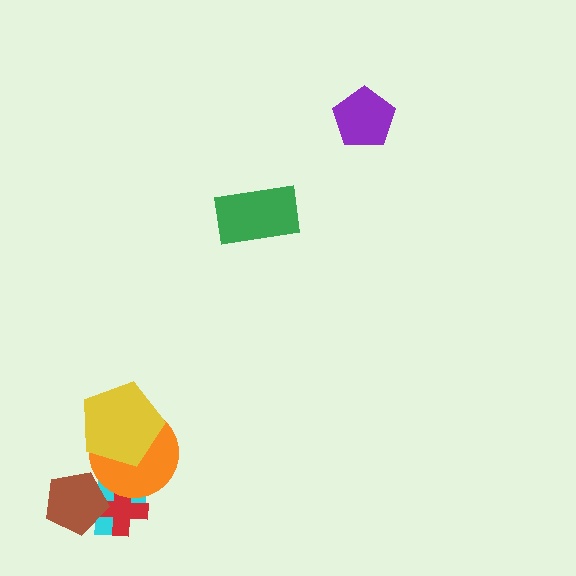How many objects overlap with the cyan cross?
3 objects overlap with the cyan cross.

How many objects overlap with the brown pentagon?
2 objects overlap with the brown pentagon.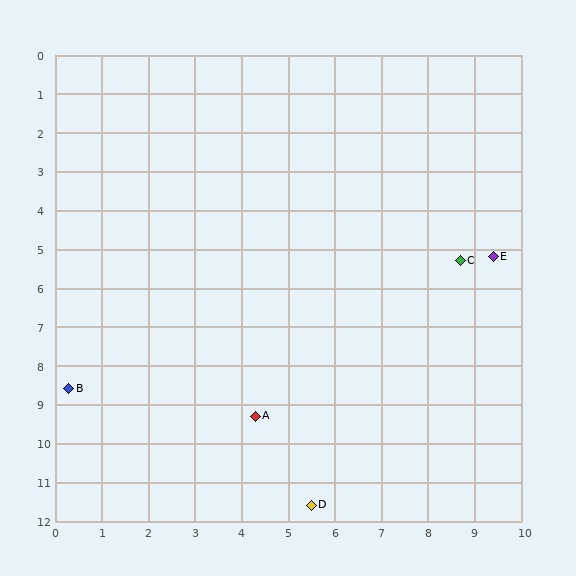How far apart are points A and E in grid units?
Points A and E are about 6.5 grid units apart.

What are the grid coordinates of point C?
Point C is at approximately (8.7, 5.3).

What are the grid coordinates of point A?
Point A is at approximately (4.3, 9.3).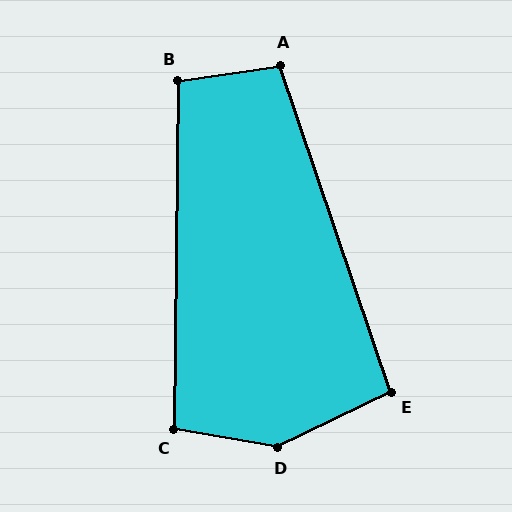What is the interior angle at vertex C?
Approximately 99 degrees (obtuse).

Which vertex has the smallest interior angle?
E, at approximately 97 degrees.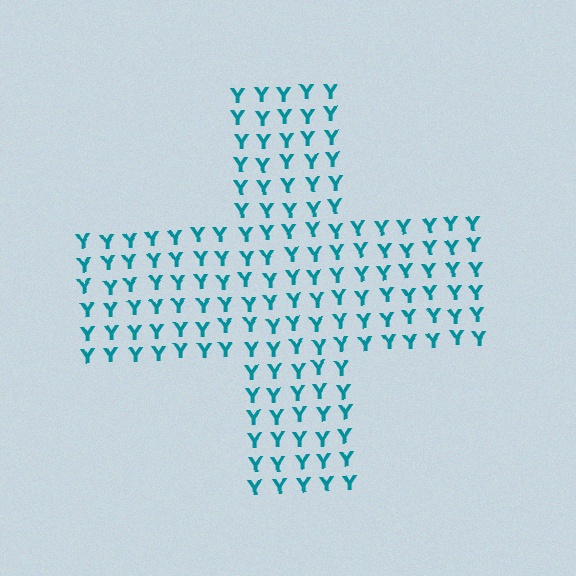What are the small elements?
The small elements are letter Y's.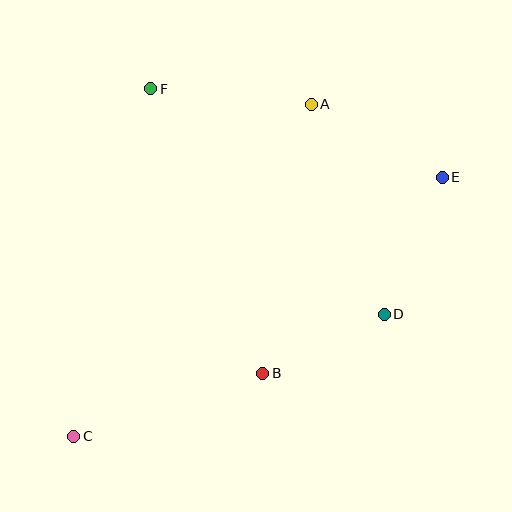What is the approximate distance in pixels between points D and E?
The distance between D and E is approximately 148 pixels.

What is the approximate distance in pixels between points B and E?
The distance between B and E is approximately 266 pixels.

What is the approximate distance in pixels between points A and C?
The distance between A and C is approximately 408 pixels.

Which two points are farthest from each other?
Points C and E are farthest from each other.